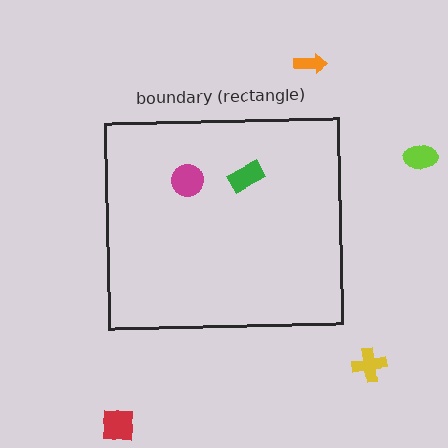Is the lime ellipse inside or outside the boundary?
Outside.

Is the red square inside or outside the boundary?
Outside.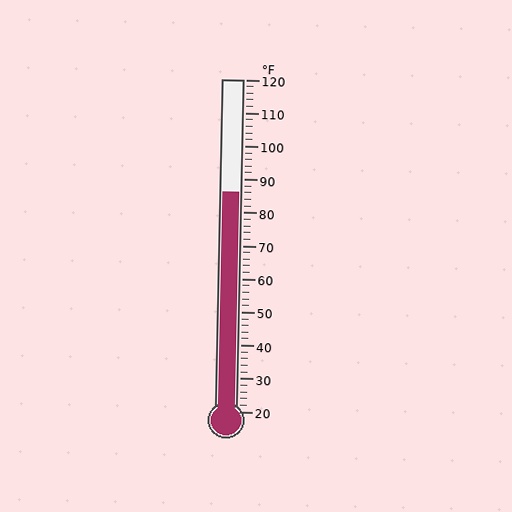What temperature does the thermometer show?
The thermometer shows approximately 86°F.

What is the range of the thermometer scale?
The thermometer scale ranges from 20°F to 120°F.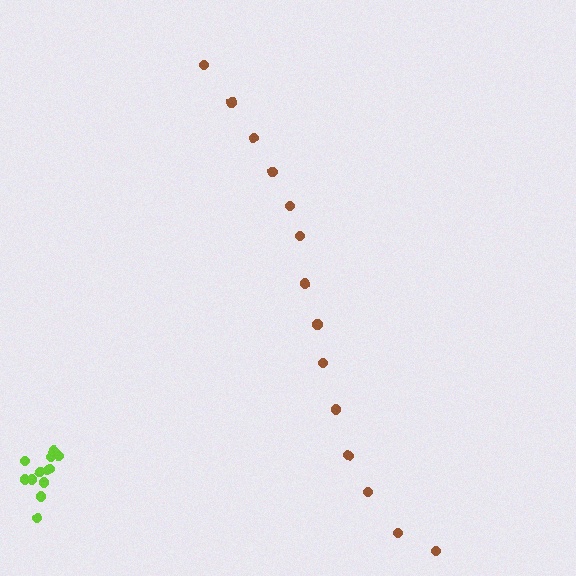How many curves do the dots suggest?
There are 2 distinct paths.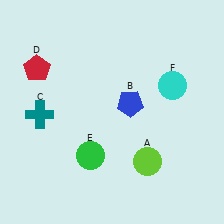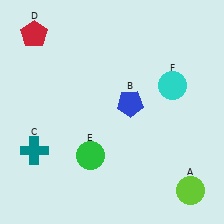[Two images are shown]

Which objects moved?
The objects that moved are: the lime circle (A), the teal cross (C), the red pentagon (D).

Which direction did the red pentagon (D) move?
The red pentagon (D) moved up.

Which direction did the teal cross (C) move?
The teal cross (C) moved down.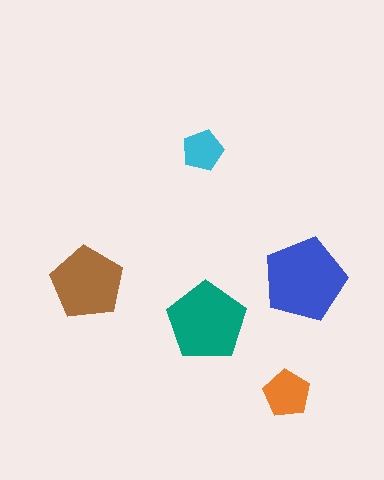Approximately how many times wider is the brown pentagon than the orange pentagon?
About 1.5 times wider.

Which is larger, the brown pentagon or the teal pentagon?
The teal one.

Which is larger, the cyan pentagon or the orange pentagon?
The orange one.